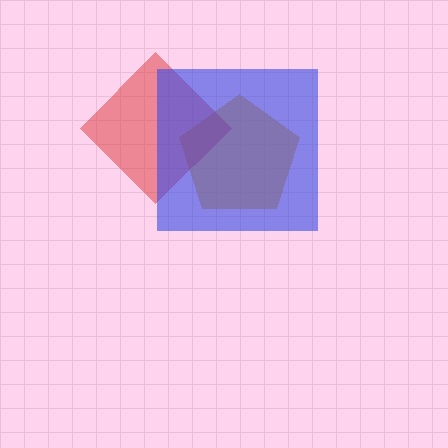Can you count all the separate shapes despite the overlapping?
Yes, there are 3 separate shapes.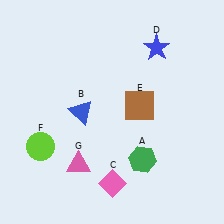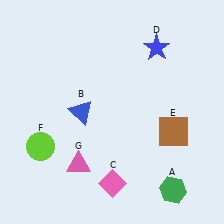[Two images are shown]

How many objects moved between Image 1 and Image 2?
2 objects moved between the two images.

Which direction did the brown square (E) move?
The brown square (E) moved right.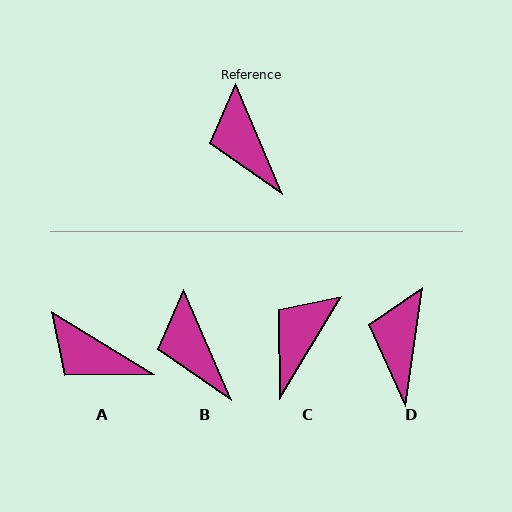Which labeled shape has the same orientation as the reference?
B.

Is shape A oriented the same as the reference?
No, it is off by about 35 degrees.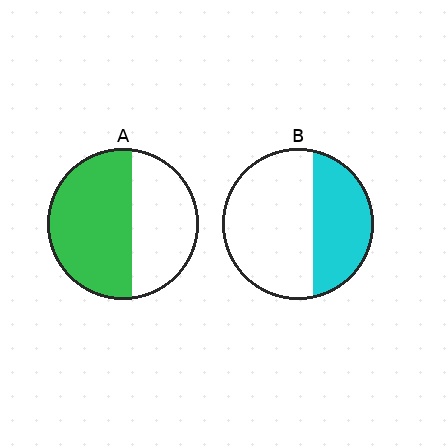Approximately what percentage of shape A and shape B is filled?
A is approximately 60% and B is approximately 40%.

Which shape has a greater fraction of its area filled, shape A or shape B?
Shape A.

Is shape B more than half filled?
No.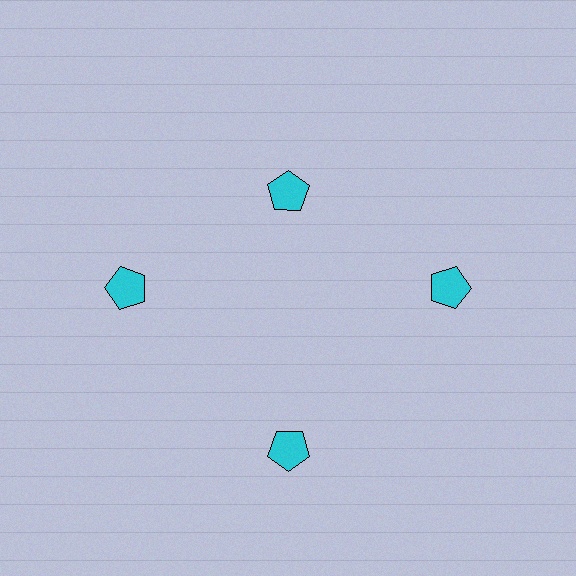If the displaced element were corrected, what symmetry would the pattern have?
It would have 4-fold rotational symmetry — the pattern would map onto itself every 90 degrees.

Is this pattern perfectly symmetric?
No. The 4 cyan pentagons are arranged in a ring, but one element near the 12 o'clock position is pulled inward toward the center, breaking the 4-fold rotational symmetry.